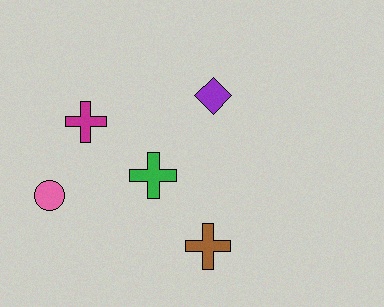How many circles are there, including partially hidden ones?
There is 1 circle.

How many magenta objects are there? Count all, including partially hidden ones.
There is 1 magenta object.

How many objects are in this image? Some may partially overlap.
There are 5 objects.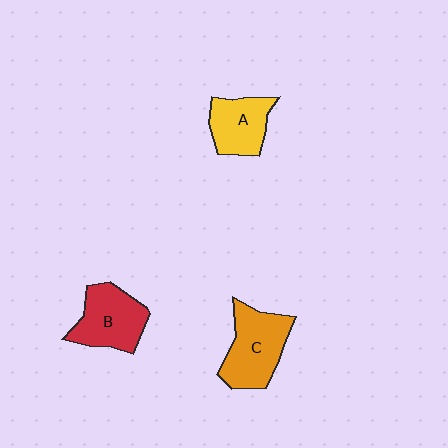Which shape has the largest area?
Shape C (orange).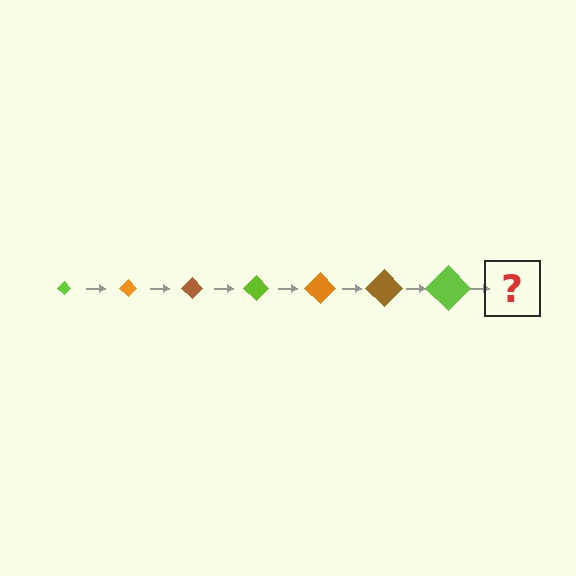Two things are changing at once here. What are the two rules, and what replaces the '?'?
The two rules are that the diamond grows larger each step and the color cycles through lime, orange, and brown. The '?' should be an orange diamond, larger than the previous one.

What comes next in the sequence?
The next element should be an orange diamond, larger than the previous one.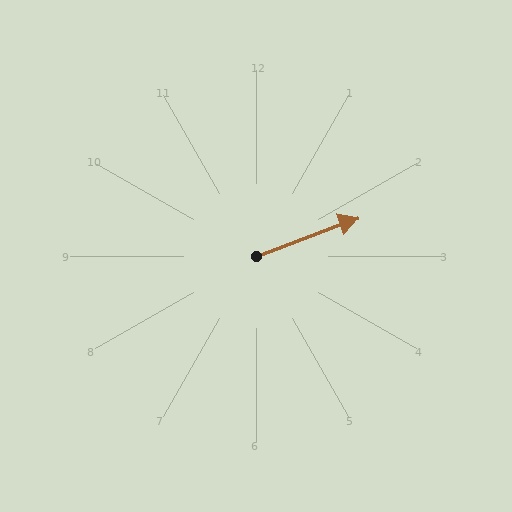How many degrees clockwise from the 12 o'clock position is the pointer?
Approximately 69 degrees.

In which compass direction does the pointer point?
East.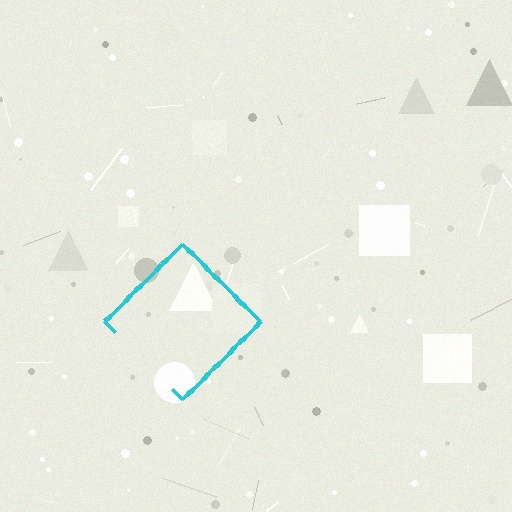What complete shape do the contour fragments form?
The contour fragments form a diamond.